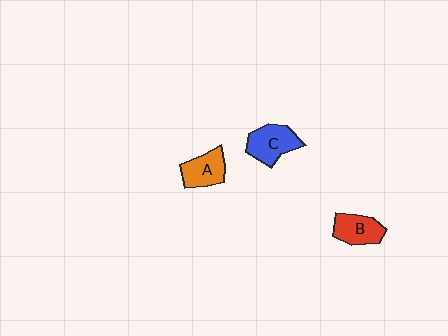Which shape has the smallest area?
Shape A (orange).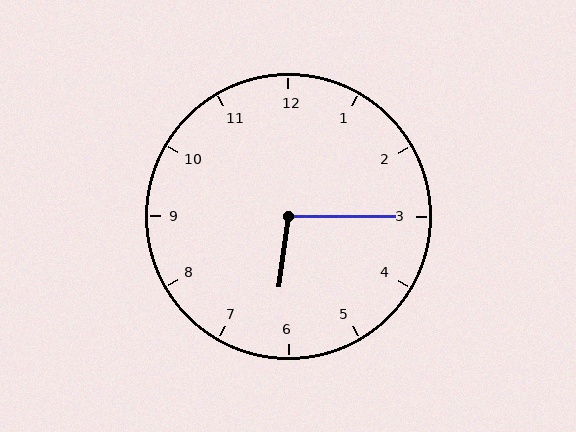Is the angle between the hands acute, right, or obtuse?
It is obtuse.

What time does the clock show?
6:15.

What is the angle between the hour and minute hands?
Approximately 98 degrees.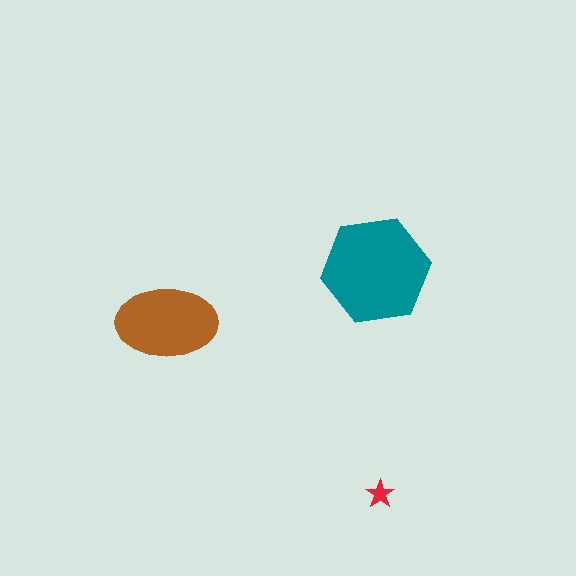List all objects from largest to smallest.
The teal hexagon, the brown ellipse, the red star.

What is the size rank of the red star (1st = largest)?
3rd.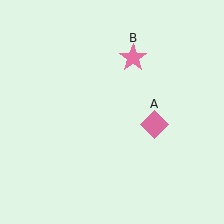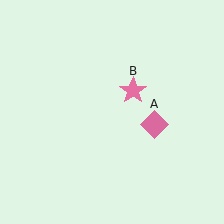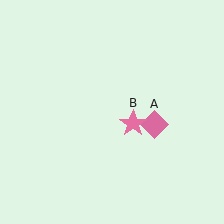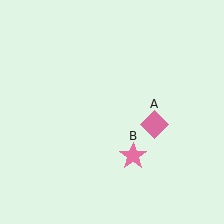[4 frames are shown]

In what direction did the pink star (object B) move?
The pink star (object B) moved down.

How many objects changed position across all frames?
1 object changed position: pink star (object B).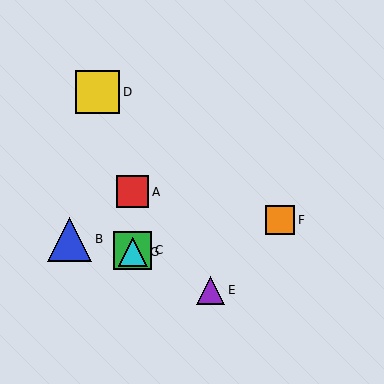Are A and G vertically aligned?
Yes, both are at x≈133.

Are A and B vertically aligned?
No, A is at x≈133 and B is at x≈70.